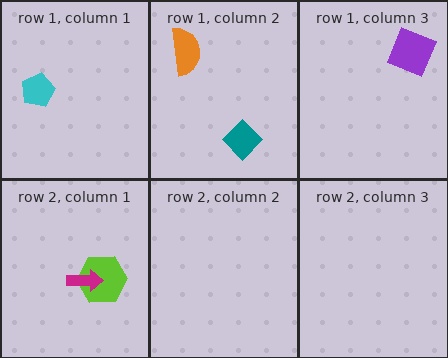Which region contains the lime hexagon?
The row 2, column 1 region.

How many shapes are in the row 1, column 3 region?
1.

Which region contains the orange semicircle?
The row 1, column 2 region.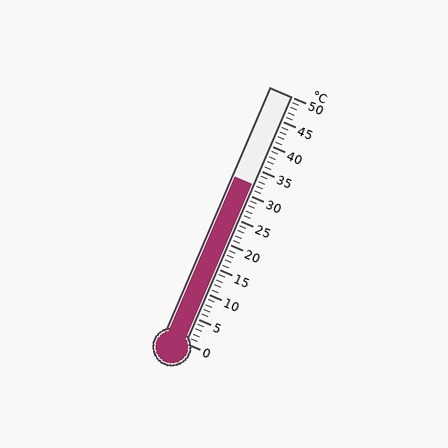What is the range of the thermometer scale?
The thermometer scale ranges from 0°C to 50°C.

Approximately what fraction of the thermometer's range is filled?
The thermometer is filled to approximately 65% of its range.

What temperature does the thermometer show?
The thermometer shows approximately 32°C.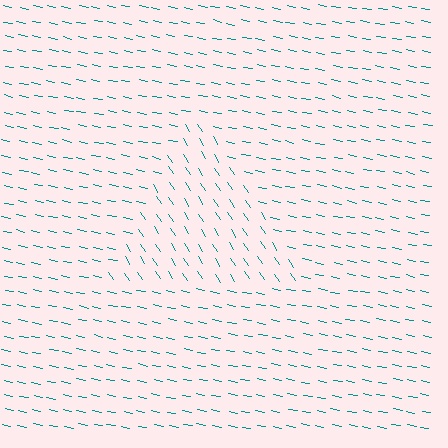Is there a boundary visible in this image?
Yes, there is a texture boundary formed by a change in line orientation.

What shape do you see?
I see a triangle.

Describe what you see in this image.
The image is filled with small teal line segments. A triangle region in the image has lines oriented differently from the surrounding lines, creating a visible texture boundary.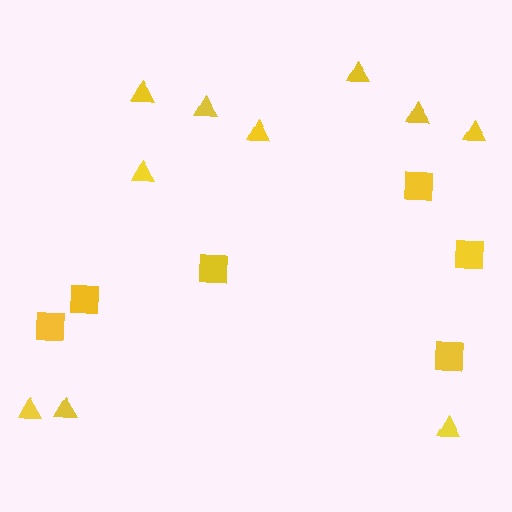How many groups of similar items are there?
There are 2 groups: one group of squares (6) and one group of triangles (10).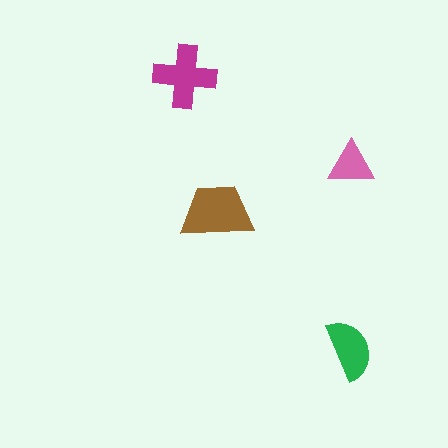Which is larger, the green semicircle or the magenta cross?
The magenta cross.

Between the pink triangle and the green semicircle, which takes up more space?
The green semicircle.